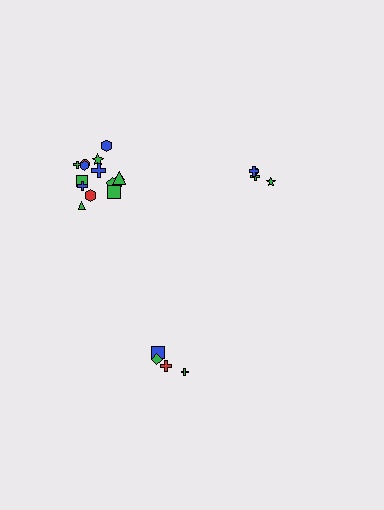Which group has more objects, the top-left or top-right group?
The top-left group.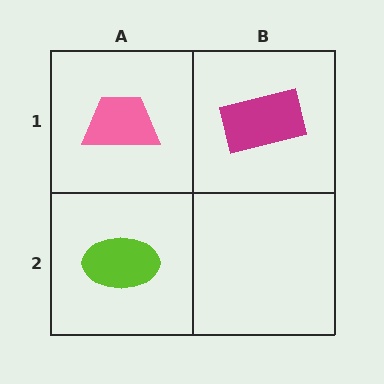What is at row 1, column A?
A pink trapezoid.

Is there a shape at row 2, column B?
No, that cell is empty.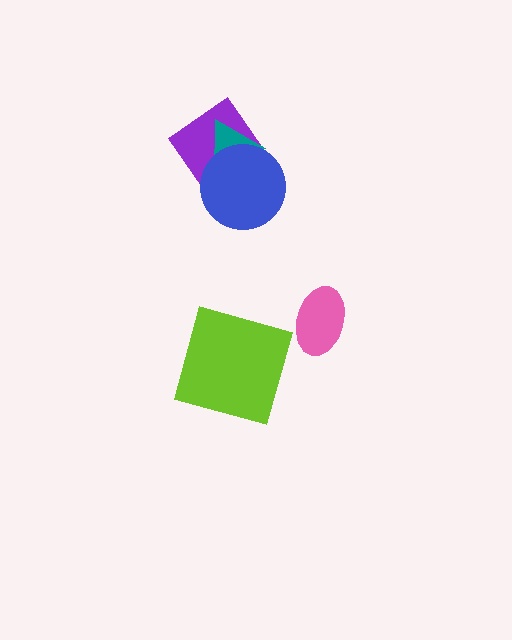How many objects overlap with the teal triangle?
2 objects overlap with the teal triangle.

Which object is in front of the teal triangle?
The blue circle is in front of the teal triangle.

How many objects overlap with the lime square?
0 objects overlap with the lime square.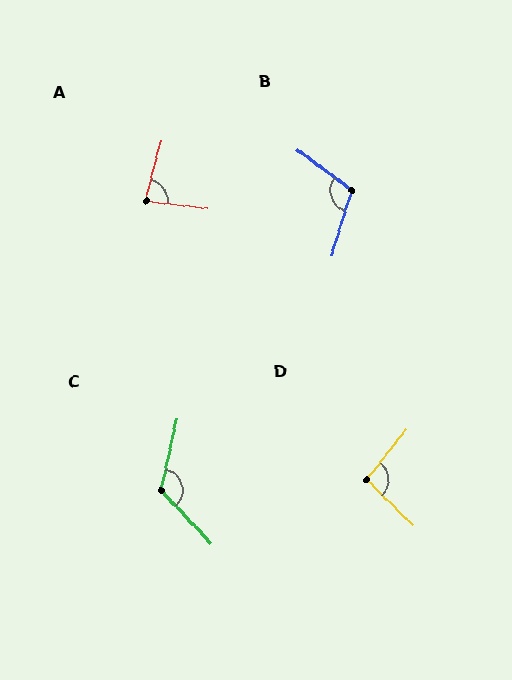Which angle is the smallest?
A, at approximately 82 degrees.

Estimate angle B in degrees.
Approximately 109 degrees.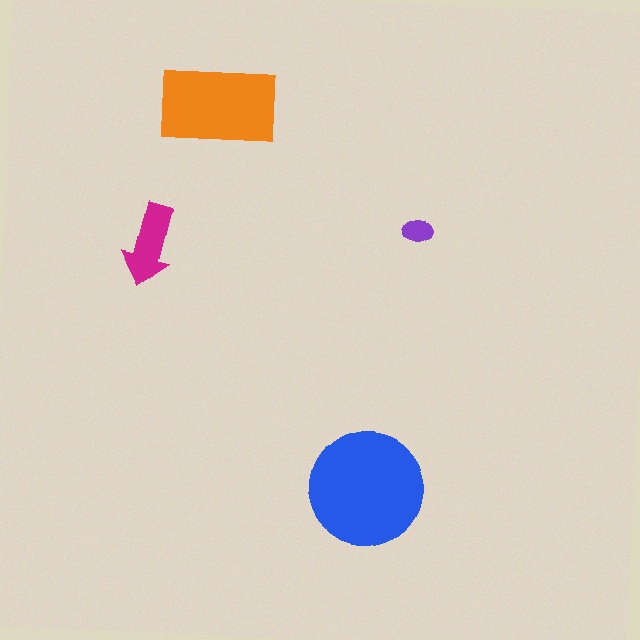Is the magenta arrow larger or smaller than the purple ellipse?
Larger.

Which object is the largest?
The blue circle.